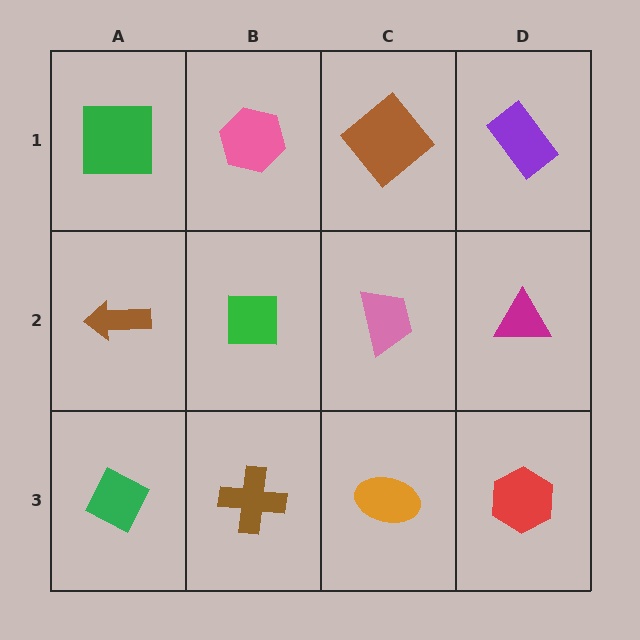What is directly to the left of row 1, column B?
A green square.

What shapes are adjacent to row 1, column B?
A green square (row 2, column B), a green square (row 1, column A), a brown diamond (row 1, column C).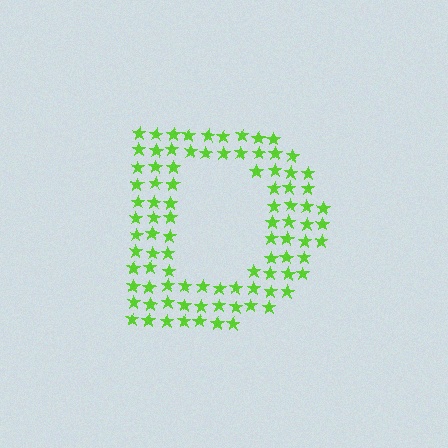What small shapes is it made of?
It is made of small stars.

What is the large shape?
The large shape is the letter D.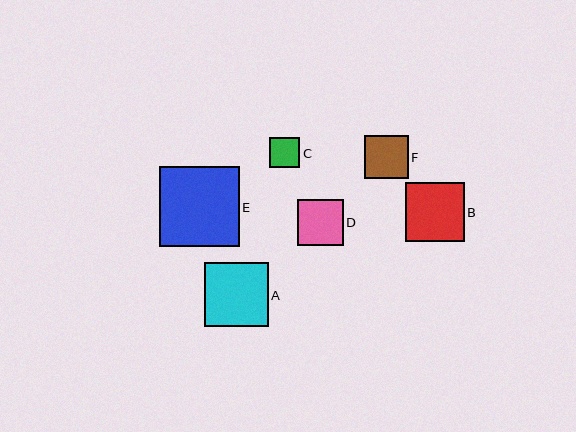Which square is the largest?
Square E is the largest with a size of approximately 80 pixels.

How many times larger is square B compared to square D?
Square B is approximately 1.3 times the size of square D.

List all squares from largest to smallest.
From largest to smallest: E, A, B, D, F, C.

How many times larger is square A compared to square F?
Square A is approximately 1.5 times the size of square F.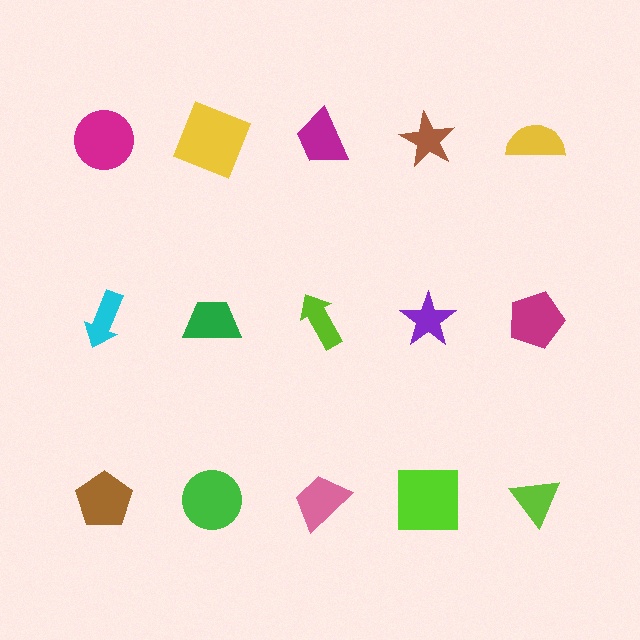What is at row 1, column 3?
A magenta trapezoid.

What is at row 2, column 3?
A lime arrow.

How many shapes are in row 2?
5 shapes.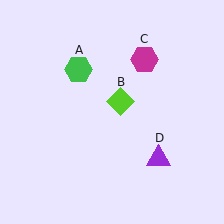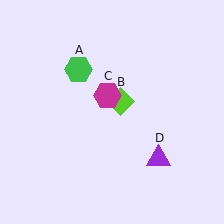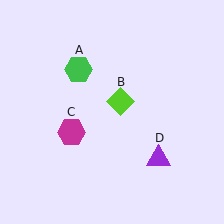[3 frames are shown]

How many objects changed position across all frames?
1 object changed position: magenta hexagon (object C).